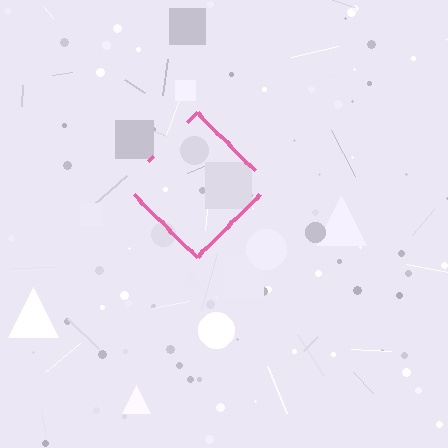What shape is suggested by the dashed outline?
The dashed outline suggests a diamond.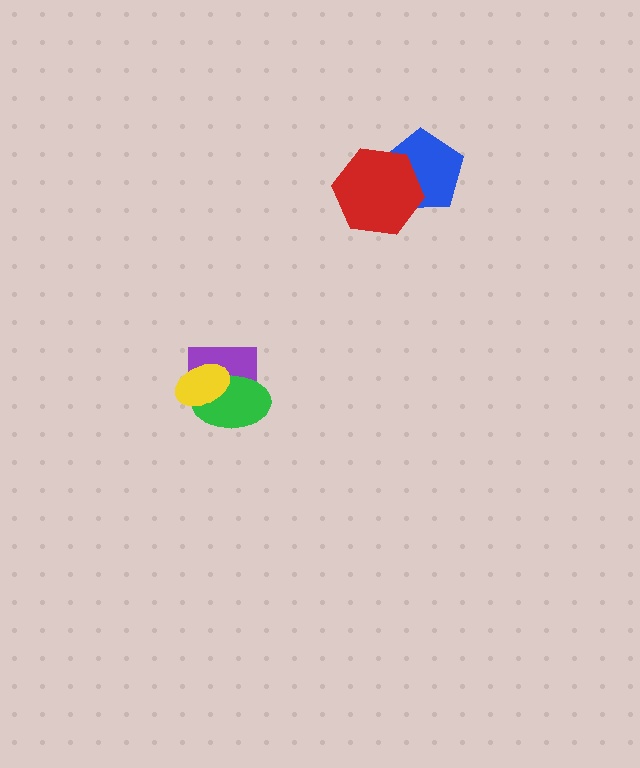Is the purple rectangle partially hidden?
Yes, it is partially covered by another shape.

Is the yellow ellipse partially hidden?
No, no other shape covers it.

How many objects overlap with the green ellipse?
2 objects overlap with the green ellipse.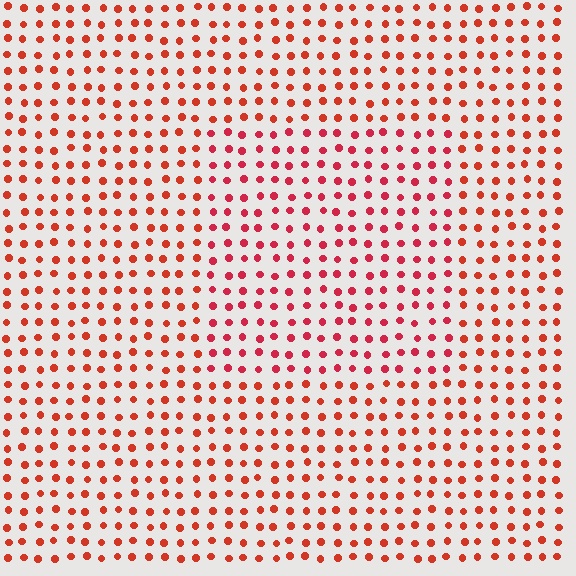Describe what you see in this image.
The image is filled with small red elements in a uniform arrangement. A rectangle-shaped region is visible where the elements are tinted to a slightly different hue, forming a subtle color boundary.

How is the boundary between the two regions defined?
The boundary is defined purely by a slight shift in hue (about 19 degrees). Spacing, size, and orientation are identical on both sides.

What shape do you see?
I see a rectangle.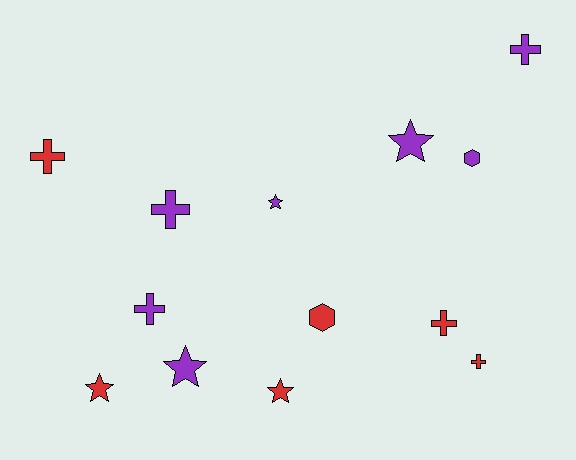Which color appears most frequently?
Purple, with 7 objects.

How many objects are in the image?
There are 13 objects.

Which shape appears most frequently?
Cross, with 6 objects.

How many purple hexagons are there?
There is 1 purple hexagon.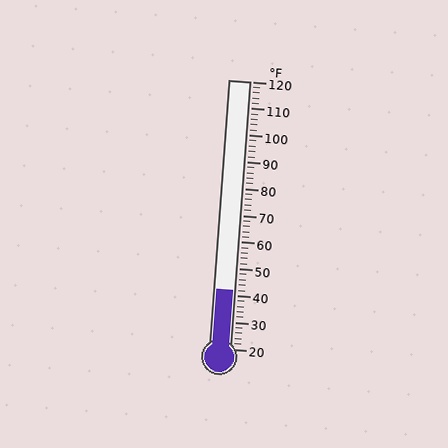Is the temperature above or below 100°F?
The temperature is below 100°F.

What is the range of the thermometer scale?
The thermometer scale ranges from 20°F to 120°F.